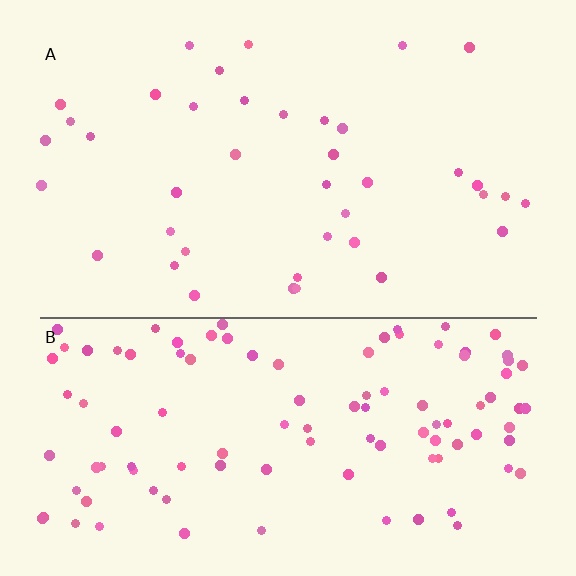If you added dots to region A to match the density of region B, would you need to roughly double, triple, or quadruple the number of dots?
Approximately triple.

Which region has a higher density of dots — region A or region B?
B (the bottom).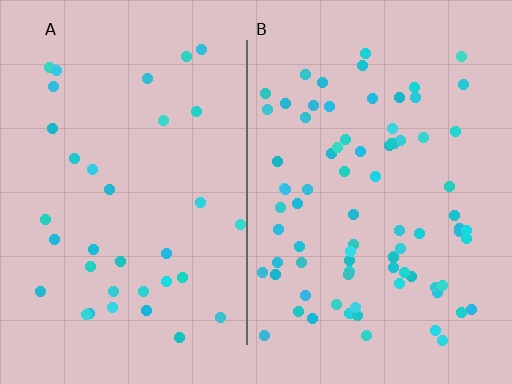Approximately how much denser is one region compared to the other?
Approximately 2.3× — region B over region A.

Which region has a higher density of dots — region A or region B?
B (the right).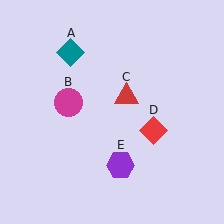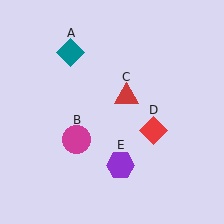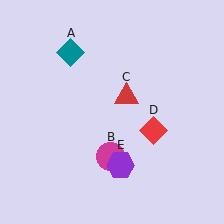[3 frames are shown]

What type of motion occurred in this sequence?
The magenta circle (object B) rotated counterclockwise around the center of the scene.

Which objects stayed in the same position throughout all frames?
Teal diamond (object A) and red triangle (object C) and red diamond (object D) and purple hexagon (object E) remained stationary.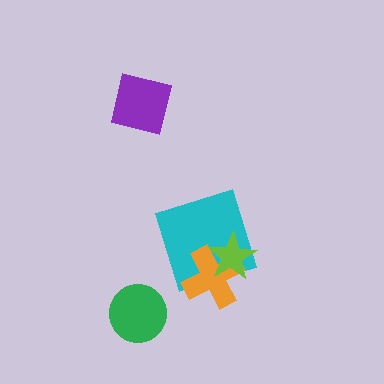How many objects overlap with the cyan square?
2 objects overlap with the cyan square.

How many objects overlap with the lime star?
2 objects overlap with the lime star.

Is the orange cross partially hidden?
Yes, it is partially covered by another shape.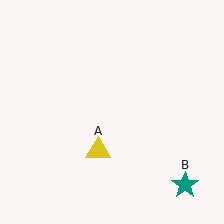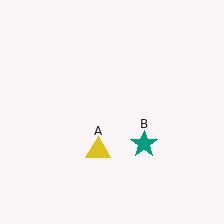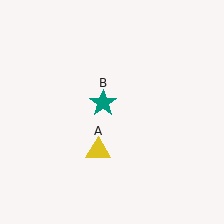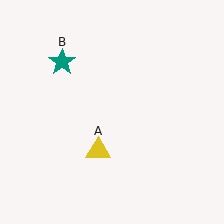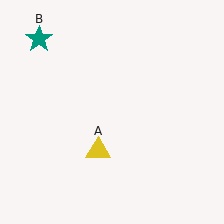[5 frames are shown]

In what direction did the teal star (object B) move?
The teal star (object B) moved up and to the left.